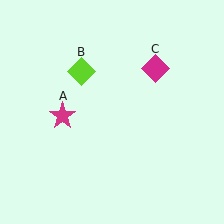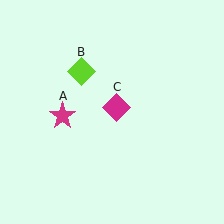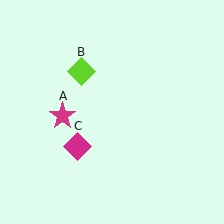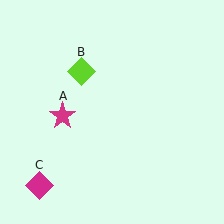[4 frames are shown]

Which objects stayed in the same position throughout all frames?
Magenta star (object A) and lime diamond (object B) remained stationary.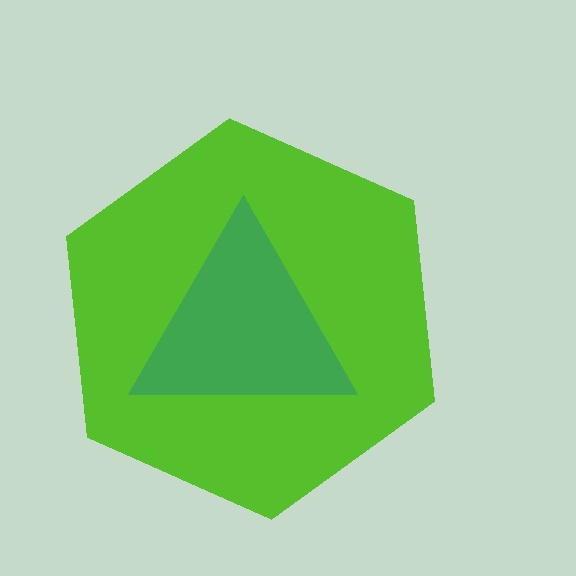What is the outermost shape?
The lime hexagon.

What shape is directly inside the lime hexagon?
The green triangle.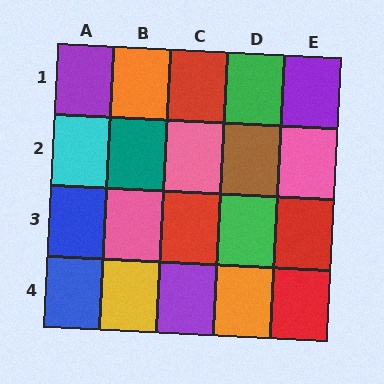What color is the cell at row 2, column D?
Brown.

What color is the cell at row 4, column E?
Red.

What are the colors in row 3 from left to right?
Blue, pink, red, green, red.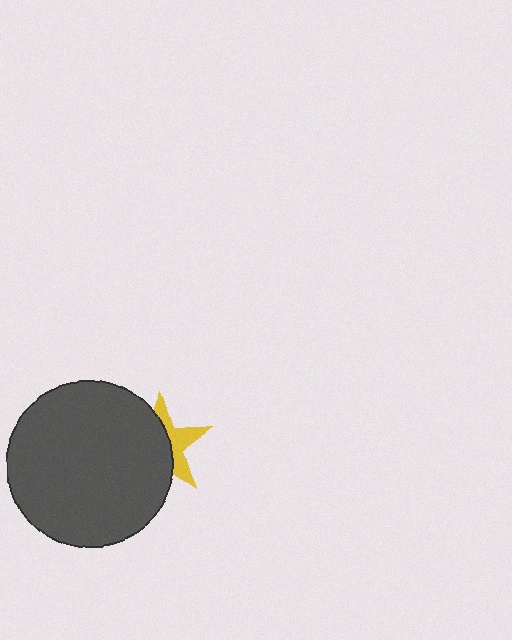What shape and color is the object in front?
The object in front is a dark gray circle.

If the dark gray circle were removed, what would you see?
You would see the complete yellow star.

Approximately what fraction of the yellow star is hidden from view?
Roughly 59% of the yellow star is hidden behind the dark gray circle.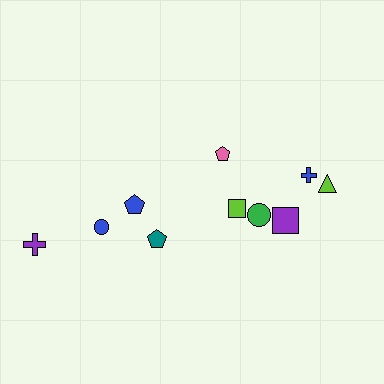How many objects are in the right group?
There are 6 objects.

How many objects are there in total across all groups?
There are 10 objects.